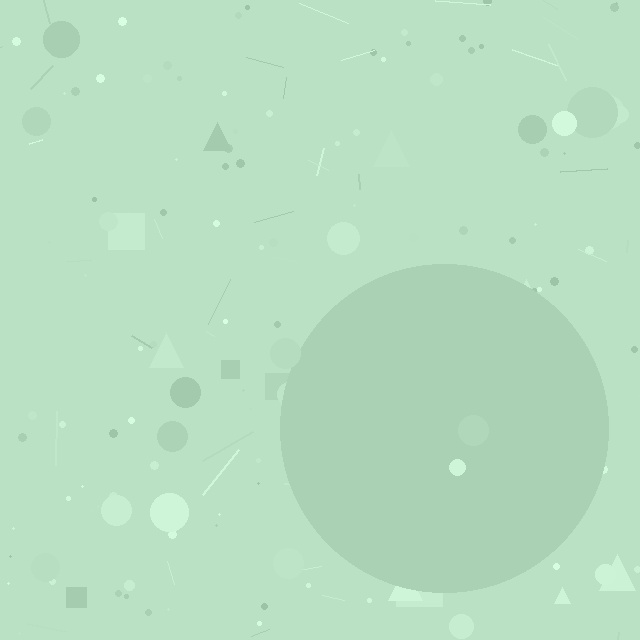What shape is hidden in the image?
A circle is hidden in the image.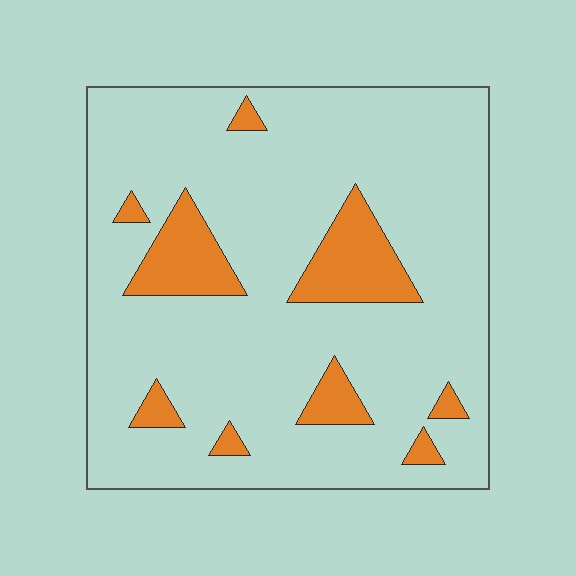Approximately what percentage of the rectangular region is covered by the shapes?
Approximately 15%.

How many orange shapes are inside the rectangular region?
9.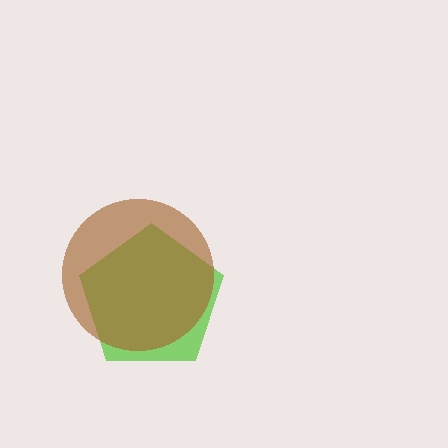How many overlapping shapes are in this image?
There are 2 overlapping shapes in the image.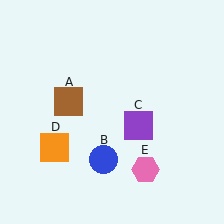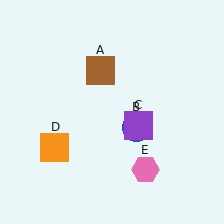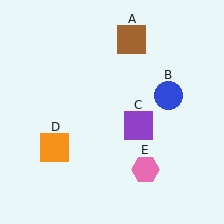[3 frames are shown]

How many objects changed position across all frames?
2 objects changed position: brown square (object A), blue circle (object B).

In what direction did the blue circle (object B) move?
The blue circle (object B) moved up and to the right.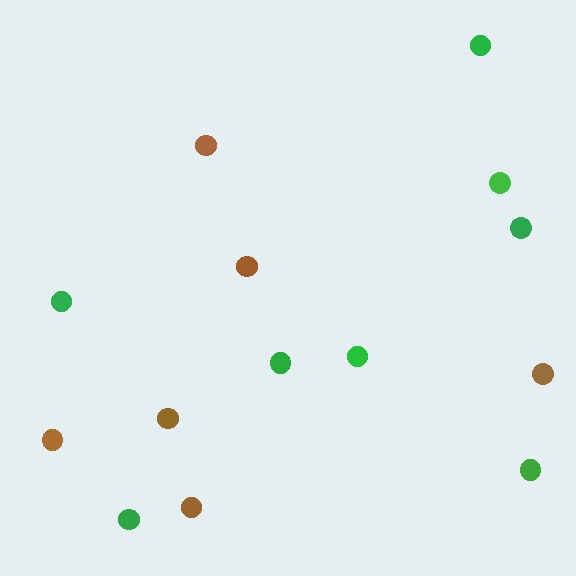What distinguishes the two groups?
There are 2 groups: one group of brown circles (6) and one group of green circles (8).